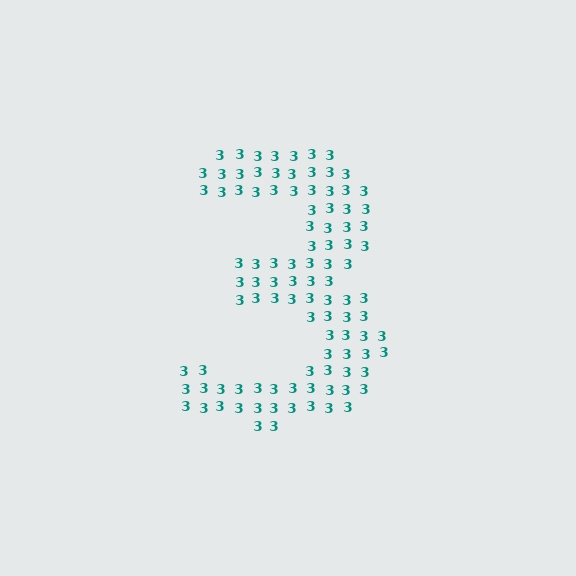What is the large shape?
The large shape is the digit 3.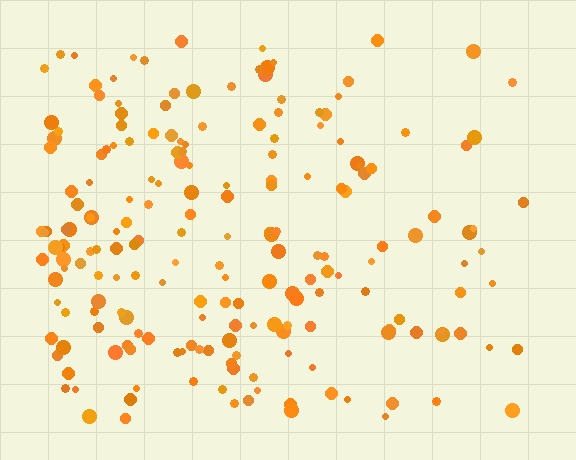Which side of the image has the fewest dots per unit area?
The right.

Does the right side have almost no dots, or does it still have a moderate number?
Still a moderate number, just noticeably fewer than the left.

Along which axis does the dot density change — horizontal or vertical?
Horizontal.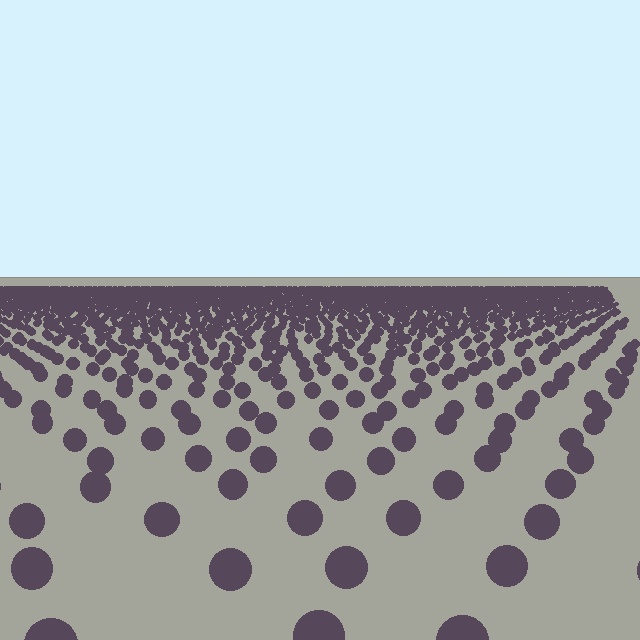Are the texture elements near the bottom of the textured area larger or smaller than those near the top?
Larger. Near the bottom, elements are closer to the viewer and appear at a bigger on-screen size.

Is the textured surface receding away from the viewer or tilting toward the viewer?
The surface is receding away from the viewer. Texture elements get smaller and denser toward the top.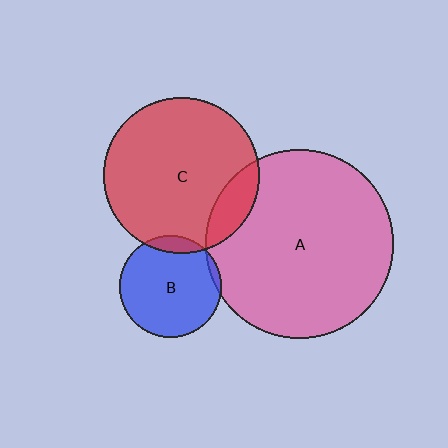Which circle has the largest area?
Circle A (pink).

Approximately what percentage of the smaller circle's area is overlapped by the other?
Approximately 5%.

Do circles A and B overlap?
Yes.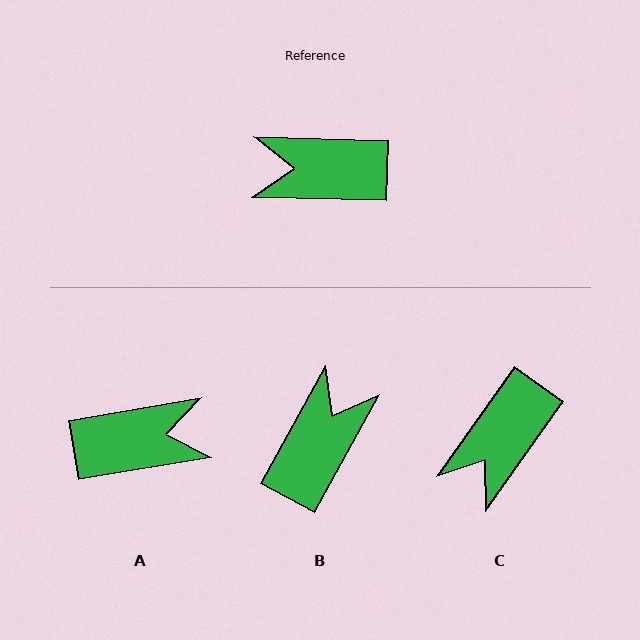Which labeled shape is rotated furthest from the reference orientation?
A, about 169 degrees away.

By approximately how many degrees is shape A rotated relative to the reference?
Approximately 169 degrees clockwise.